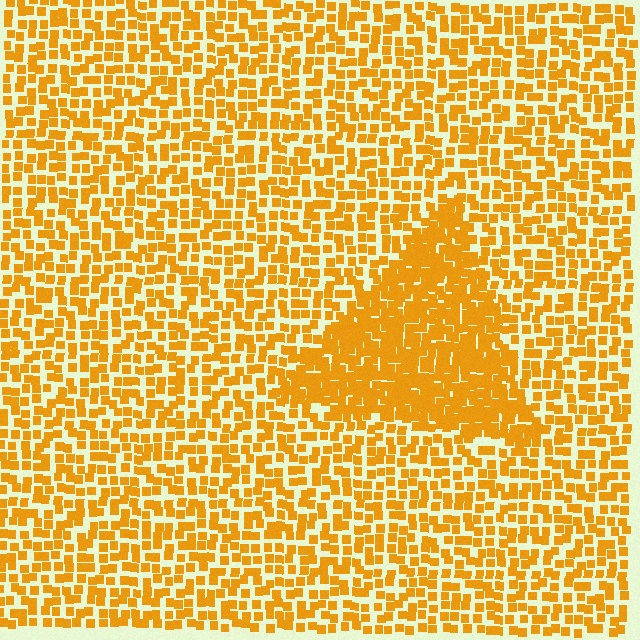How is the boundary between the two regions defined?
The boundary is defined by a change in element density (approximately 1.9x ratio). All elements are the same color, size, and shape.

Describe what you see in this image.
The image contains small orange elements arranged at two different densities. A triangle-shaped region is visible where the elements are more densely packed than the surrounding area.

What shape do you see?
I see a triangle.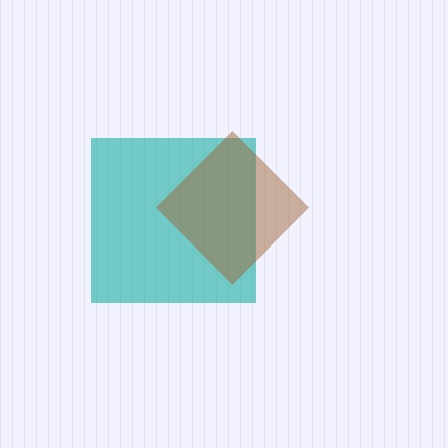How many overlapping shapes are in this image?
There are 2 overlapping shapes in the image.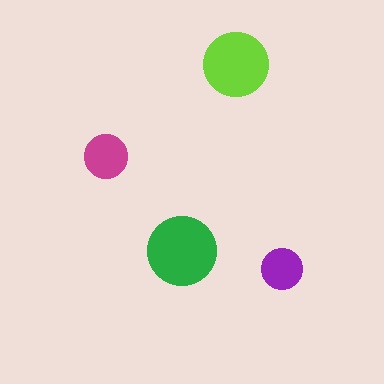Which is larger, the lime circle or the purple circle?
The lime one.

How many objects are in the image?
There are 4 objects in the image.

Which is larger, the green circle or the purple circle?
The green one.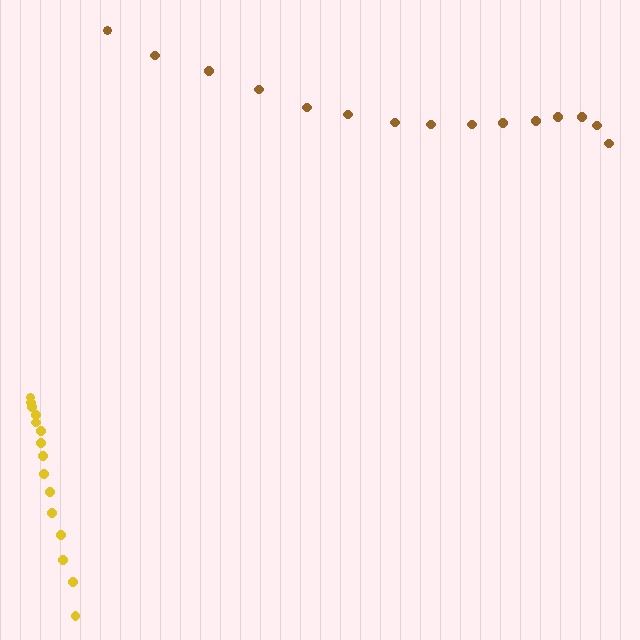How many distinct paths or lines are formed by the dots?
There are 2 distinct paths.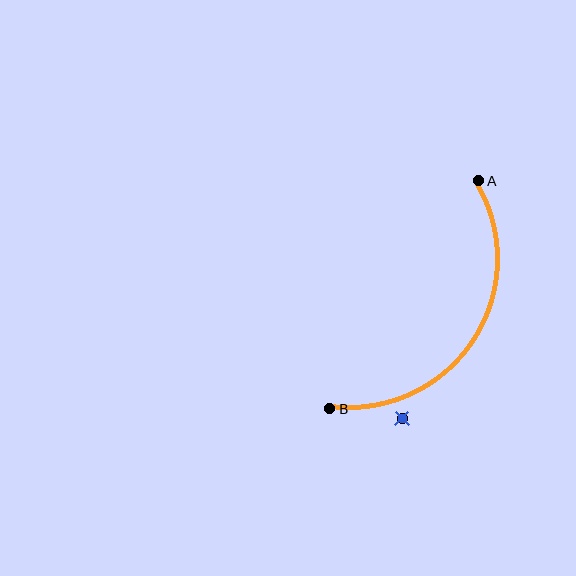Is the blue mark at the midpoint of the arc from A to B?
No — the blue mark does not lie on the arc at all. It sits slightly outside the curve.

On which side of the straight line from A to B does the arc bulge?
The arc bulges to the right of the straight line connecting A and B.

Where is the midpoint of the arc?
The arc midpoint is the point on the curve farthest from the straight line joining A and B. It sits to the right of that line.